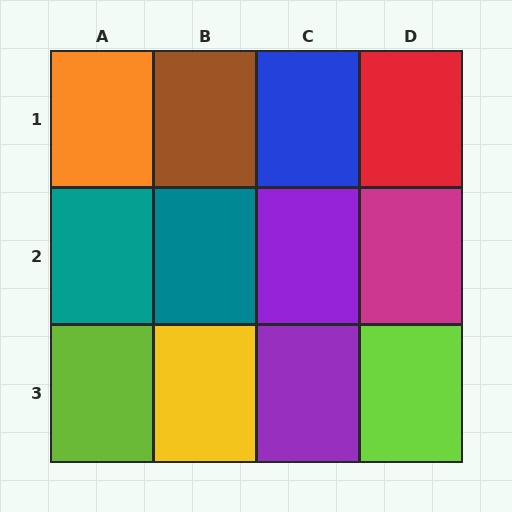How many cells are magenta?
1 cell is magenta.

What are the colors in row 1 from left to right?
Orange, brown, blue, red.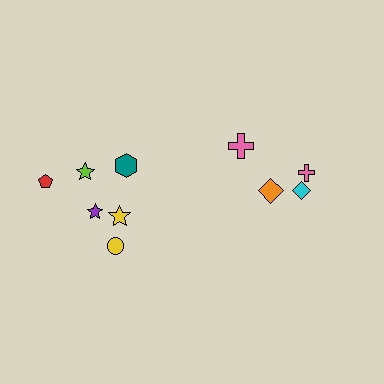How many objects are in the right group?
There are 4 objects.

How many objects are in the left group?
There are 6 objects.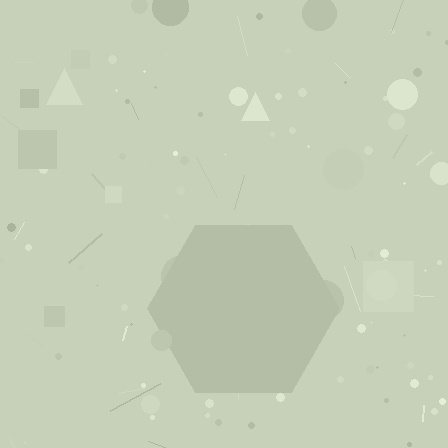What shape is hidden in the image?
A hexagon is hidden in the image.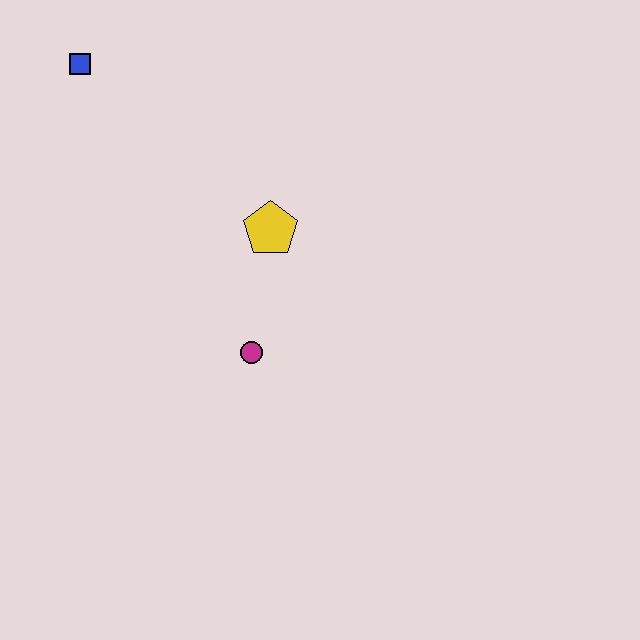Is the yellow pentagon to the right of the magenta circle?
Yes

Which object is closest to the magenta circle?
The yellow pentagon is closest to the magenta circle.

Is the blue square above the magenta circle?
Yes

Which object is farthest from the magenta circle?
The blue square is farthest from the magenta circle.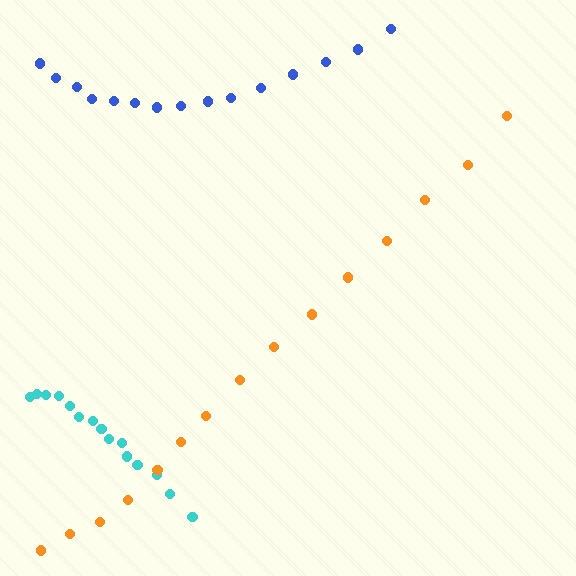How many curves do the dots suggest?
There are 3 distinct paths.